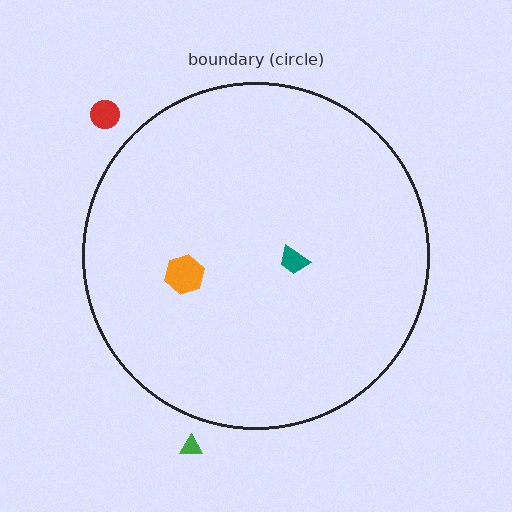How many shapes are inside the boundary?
2 inside, 2 outside.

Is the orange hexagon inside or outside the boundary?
Inside.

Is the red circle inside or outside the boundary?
Outside.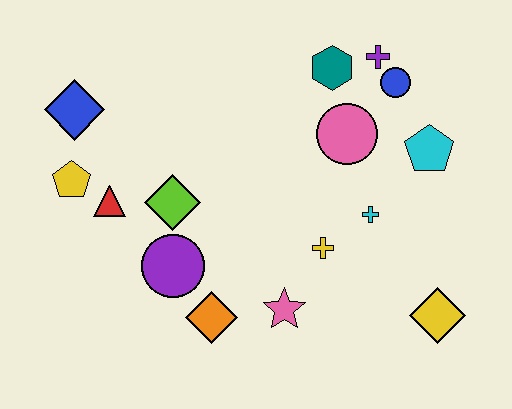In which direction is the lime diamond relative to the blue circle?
The lime diamond is to the left of the blue circle.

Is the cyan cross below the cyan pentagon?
Yes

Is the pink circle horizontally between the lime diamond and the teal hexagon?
No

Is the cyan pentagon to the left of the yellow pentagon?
No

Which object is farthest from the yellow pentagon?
The yellow diamond is farthest from the yellow pentagon.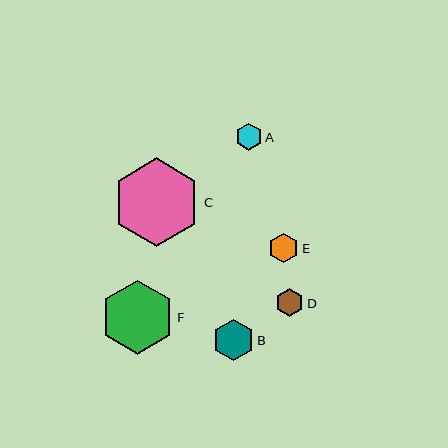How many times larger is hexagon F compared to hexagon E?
Hexagon F is approximately 2.5 times the size of hexagon E.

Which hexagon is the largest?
Hexagon C is the largest with a size of approximately 89 pixels.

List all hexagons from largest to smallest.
From largest to smallest: C, F, B, E, D, A.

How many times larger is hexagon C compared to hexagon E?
Hexagon C is approximately 3.0 times the size of hexagon E.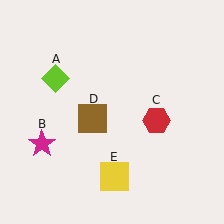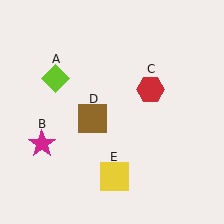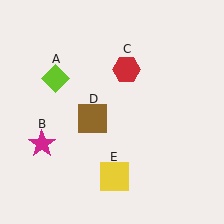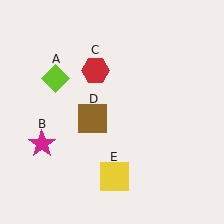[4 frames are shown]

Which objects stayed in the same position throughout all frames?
Lime diamond (object A) and magenta star (object B) and brown square (object D) and yellow square (object E) remained stationary.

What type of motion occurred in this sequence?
The red hexagon (object C) rotated counterclockwise around the center of the scene.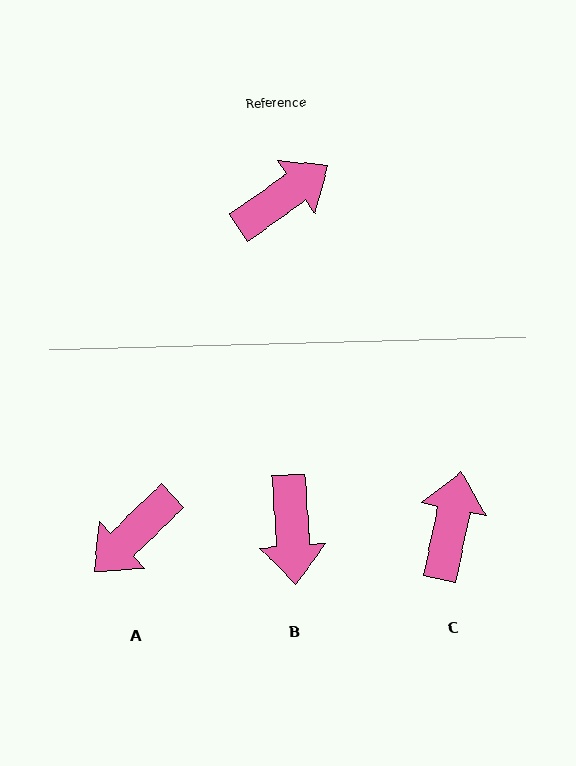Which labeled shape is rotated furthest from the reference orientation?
A, about 171 degrees away.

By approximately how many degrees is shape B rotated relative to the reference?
Approximately 122 degrees clockwise.